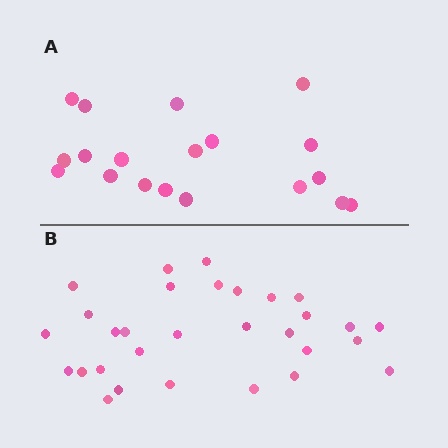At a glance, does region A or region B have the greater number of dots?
Region B (the bottom region) has more dots.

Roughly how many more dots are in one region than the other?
Region B has roughly 12 or so more dots than region A.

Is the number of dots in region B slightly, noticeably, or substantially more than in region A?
Region B has substantially more. The ratio is roughly 1.6 to 1.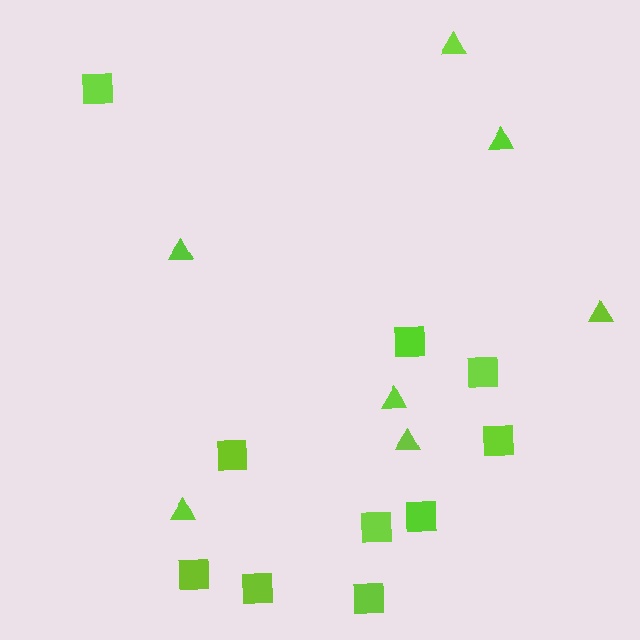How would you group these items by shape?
There are 2 groups: one group of squares (10) and one group of triangles (7).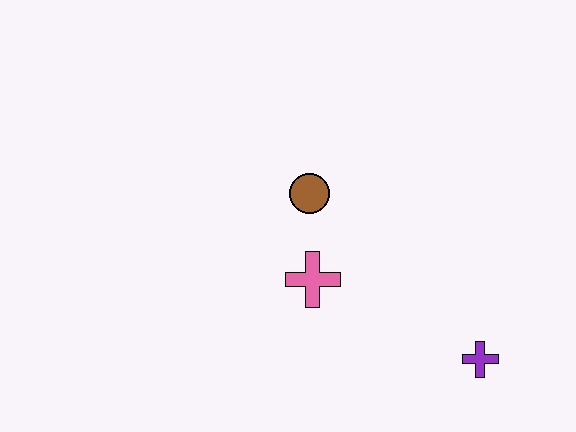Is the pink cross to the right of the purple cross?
No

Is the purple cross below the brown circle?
Yes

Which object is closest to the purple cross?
The pink cross is closest to the purple cross.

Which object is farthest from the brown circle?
The purple cross is farthest from the brown circle.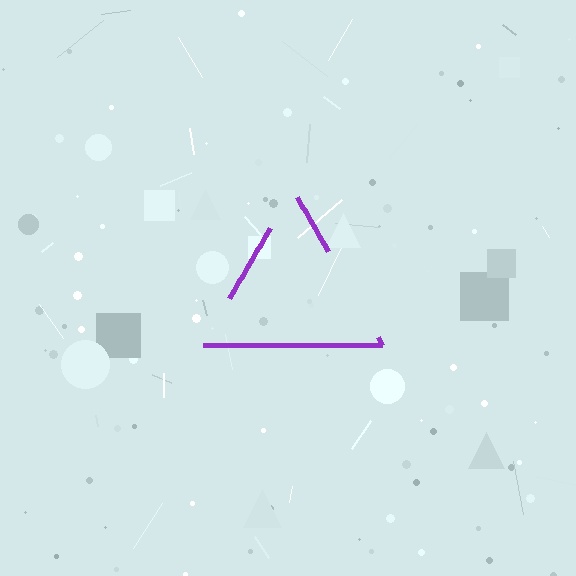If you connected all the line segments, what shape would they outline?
They would outline a triangle.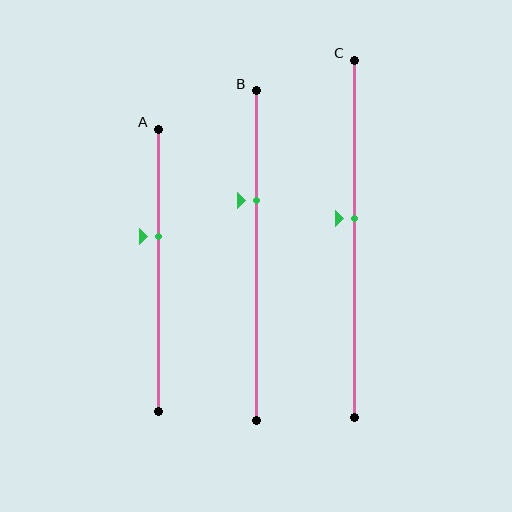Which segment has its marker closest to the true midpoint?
Segment C has its marker closest to the true midpoint.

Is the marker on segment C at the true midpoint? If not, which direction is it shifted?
No, the marker on segment C is shifted upward by about 6% of the segment length.